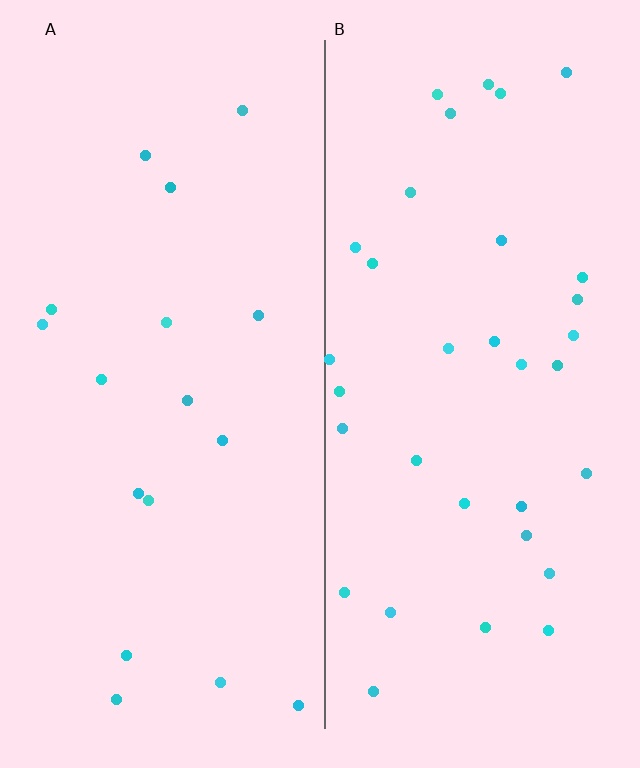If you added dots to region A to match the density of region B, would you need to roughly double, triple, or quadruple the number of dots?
Approximately double.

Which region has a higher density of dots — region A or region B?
B (the right).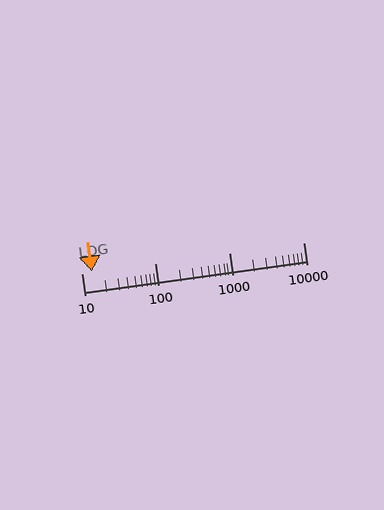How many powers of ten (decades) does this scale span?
The scale spans 3 decades, from 10 to 10000.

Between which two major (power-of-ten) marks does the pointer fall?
The pointer is between 10 and 100.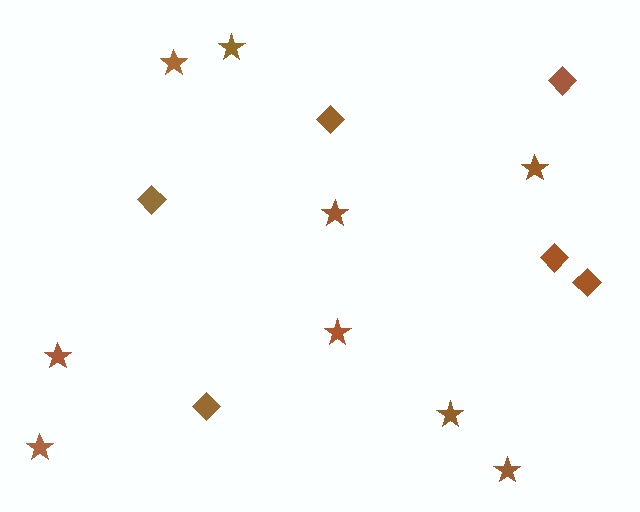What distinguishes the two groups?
There are 2 groups: one group of stars (9) and one group of diamonds (6).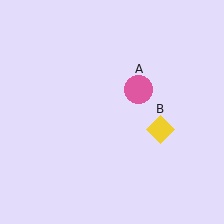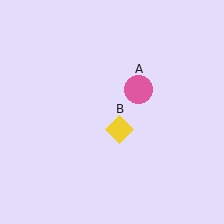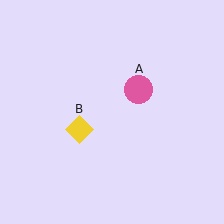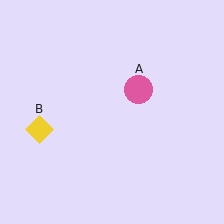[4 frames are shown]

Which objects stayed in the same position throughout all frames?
Pink circle (object A) remained stationary.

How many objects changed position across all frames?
1 object changed position: yellow diamond (object B).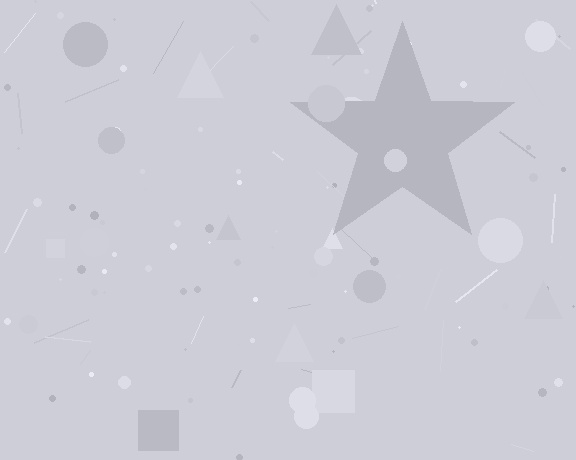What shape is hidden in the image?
A star is hidden in the image.